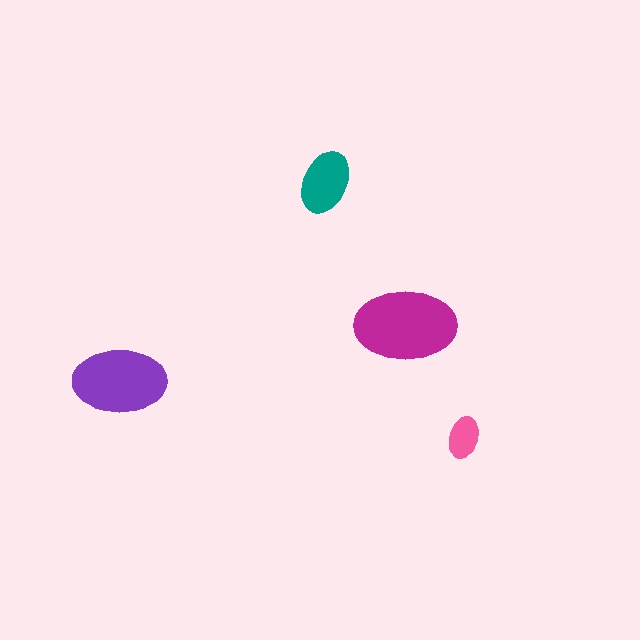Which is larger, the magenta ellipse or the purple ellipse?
The magenta one.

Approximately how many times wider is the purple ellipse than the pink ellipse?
About 2 times wider.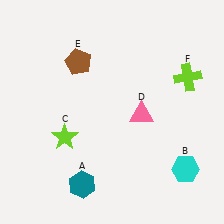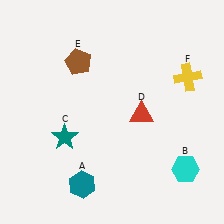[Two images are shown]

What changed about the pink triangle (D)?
In Image 1, D is pink. In Image 2, it changed to red.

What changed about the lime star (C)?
In Image 1, C is lime. In Image 2, it changed to teal.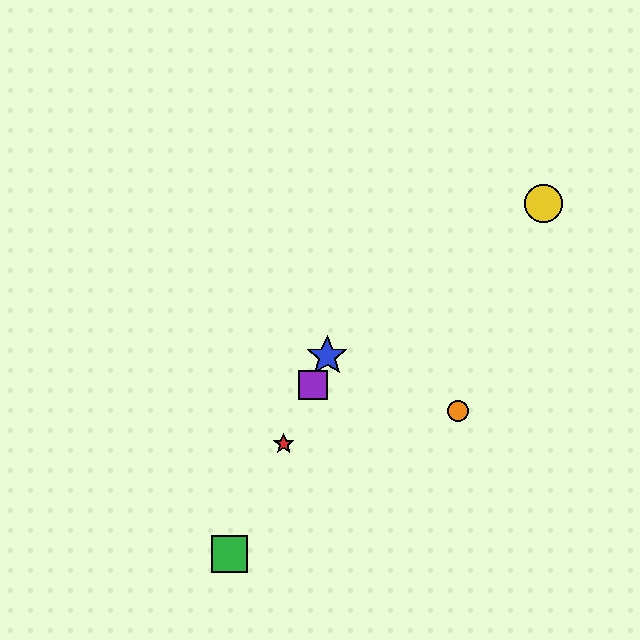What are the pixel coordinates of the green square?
The green square is at (230, 554).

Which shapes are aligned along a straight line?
The red star, the blue star, the green square, the purple square are aligned along a straight line.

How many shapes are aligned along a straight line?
4 shapes (the red star, the blue star, the green square, the purple square) are aligned along a straight line.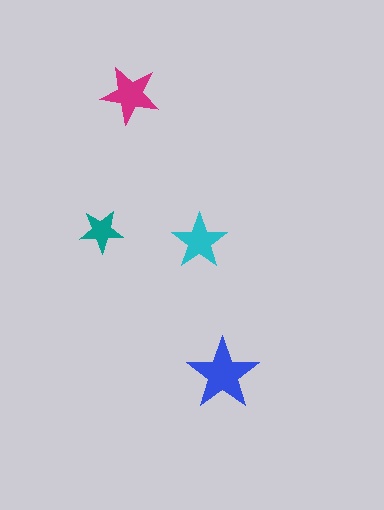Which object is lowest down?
The blue star is bottommost.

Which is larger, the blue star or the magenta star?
The blue one.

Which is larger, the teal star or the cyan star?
The cyan one.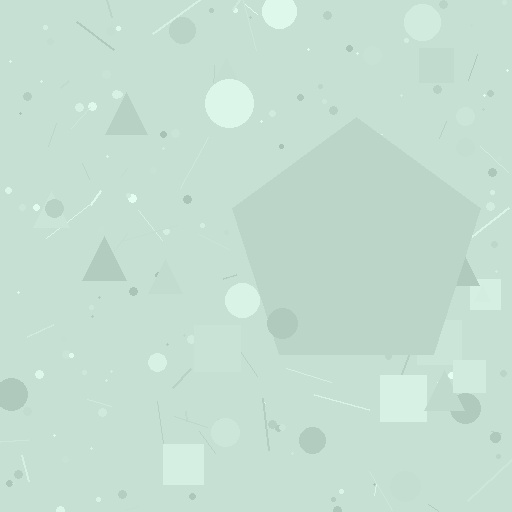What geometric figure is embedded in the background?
A pentagon is embedded in the background.